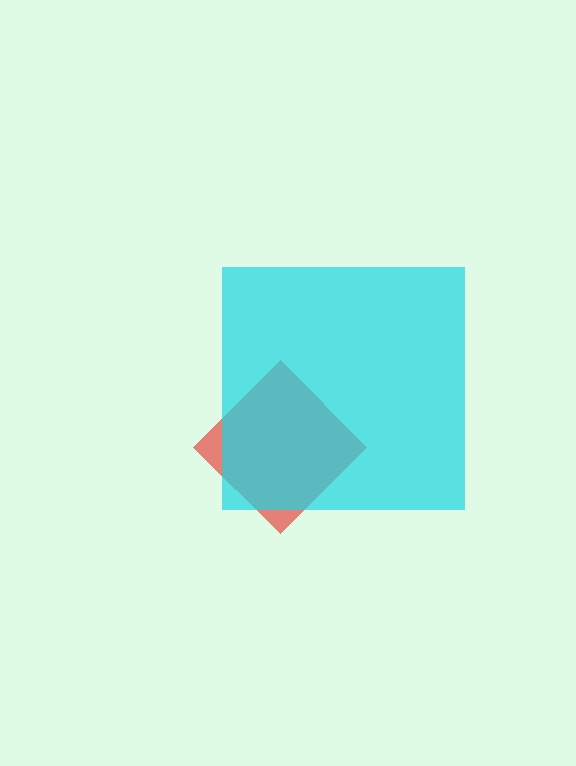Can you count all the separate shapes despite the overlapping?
Yes, there are 2 separate shapes.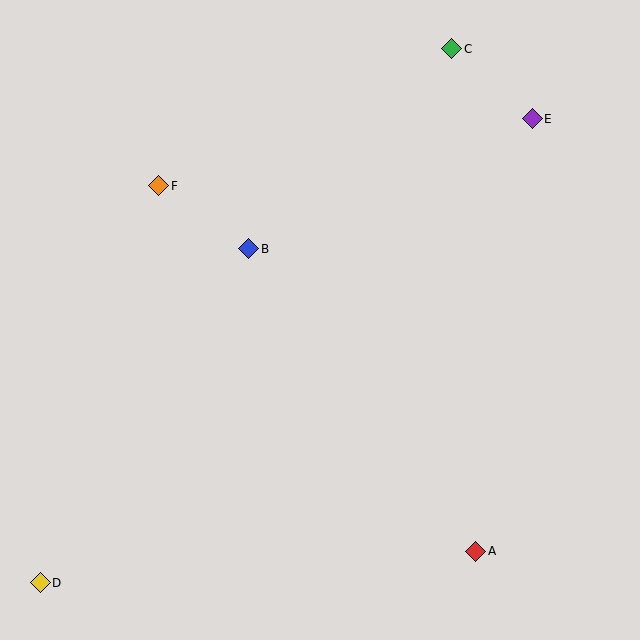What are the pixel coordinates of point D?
Point D is at (40, 583).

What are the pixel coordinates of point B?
Point B is at (249, 249).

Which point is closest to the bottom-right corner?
Point A is closest to the bottom-right corner.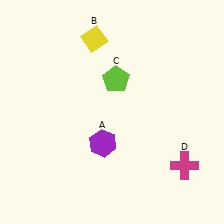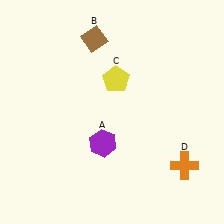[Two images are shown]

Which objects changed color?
B changed from yellow to brown. C changed from lime to yellow. D changed from magenta to orange.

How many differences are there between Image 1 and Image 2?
There are 3 differences between the two images.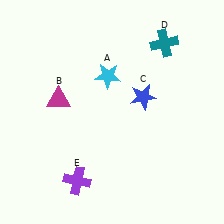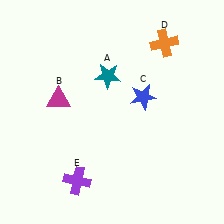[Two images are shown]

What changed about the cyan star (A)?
In Image 1, A is cyan. In Image 2, it changed to teal.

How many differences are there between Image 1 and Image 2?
There are 2 differences between the two images.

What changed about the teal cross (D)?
In Image 1, D is teal. In Image 2, it changed to orange.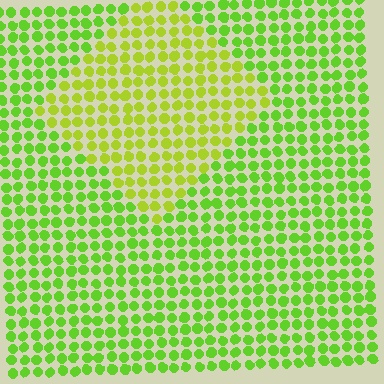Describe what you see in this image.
The image is filled with small lime elements in a uniform arrangement. A diamond-shaped region is visible where the elements are tinted to a slightly different hue, forming a subtle color boundary.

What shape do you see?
I see a diamond.